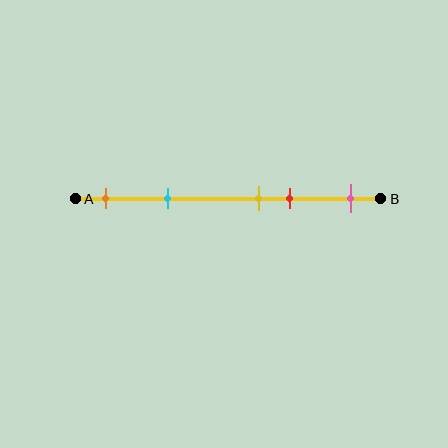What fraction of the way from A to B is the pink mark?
The pink mark is approximately 90% (0.9) of the way from A to B.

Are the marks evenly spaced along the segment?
No, the marks are not evenly spaced.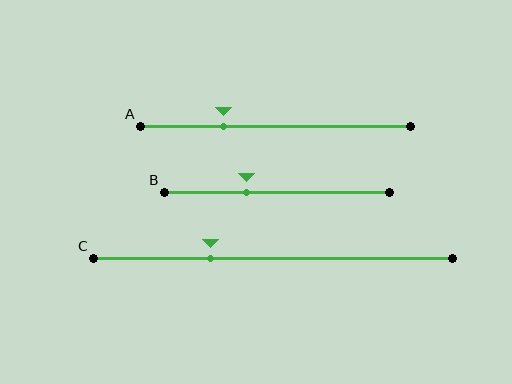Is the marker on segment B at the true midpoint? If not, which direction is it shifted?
No, the marker on segment B is shifted to the left by about 14% of the segment length.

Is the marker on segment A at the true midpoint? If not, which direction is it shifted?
No, the marker on segment A is shifted to the left by about 19% of the segment length.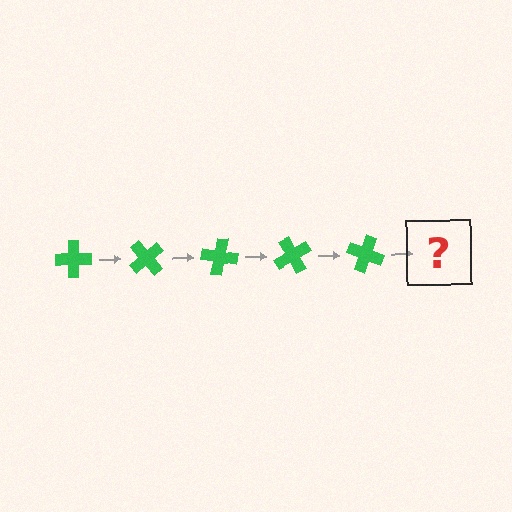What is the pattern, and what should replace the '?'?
The pattern is that the cross rotates 50 degrees each step. The '?' should be a green cross rotated 250 degrees.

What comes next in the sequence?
The next element should be a green cross rotated 250 degrees.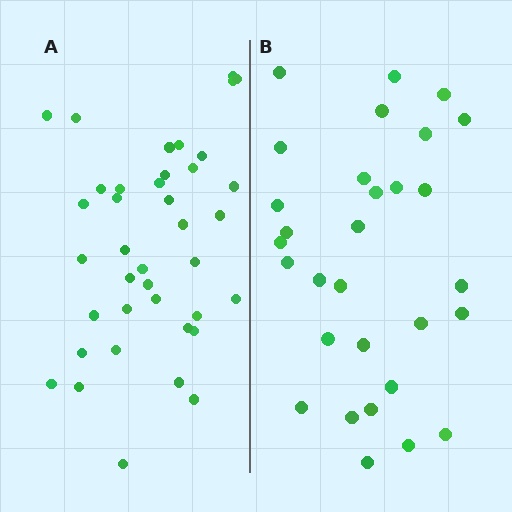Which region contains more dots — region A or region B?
Region A (the left region) has more dots.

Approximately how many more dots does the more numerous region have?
Region A has roughly 8 or so more dots than region B.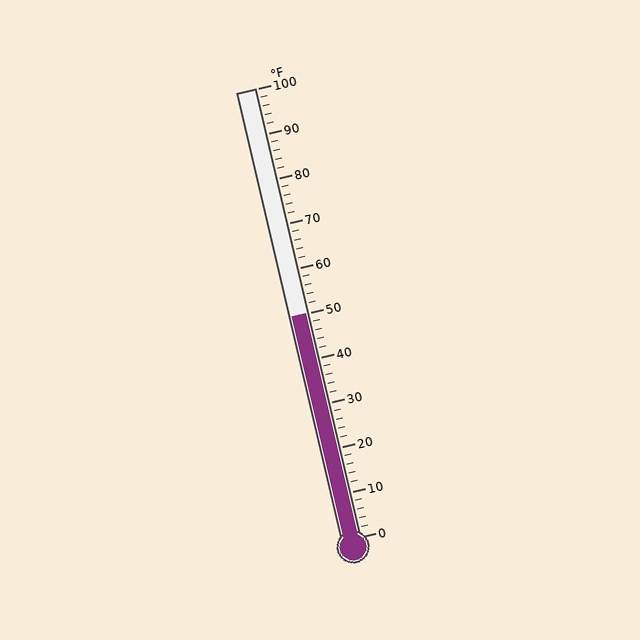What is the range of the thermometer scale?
The thermometer scale ranges from 0°F to 100°F.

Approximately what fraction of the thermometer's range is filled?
The thermometer is filled to approximately 50% of its range.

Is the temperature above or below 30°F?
The temperature is above 30°F.